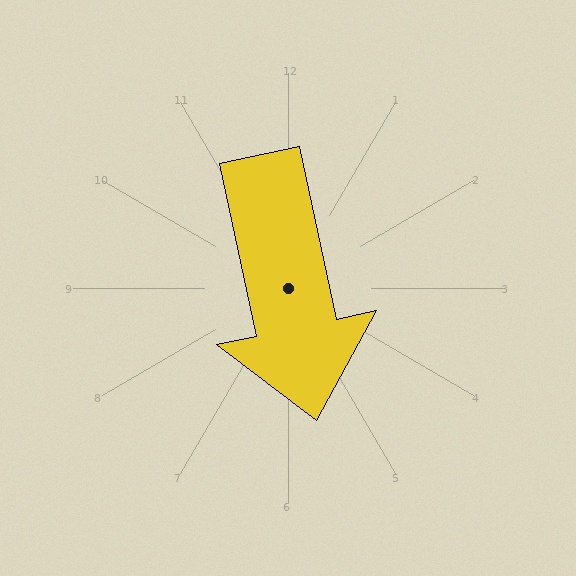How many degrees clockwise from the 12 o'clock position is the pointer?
Approximately 168 degrees.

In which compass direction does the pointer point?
South.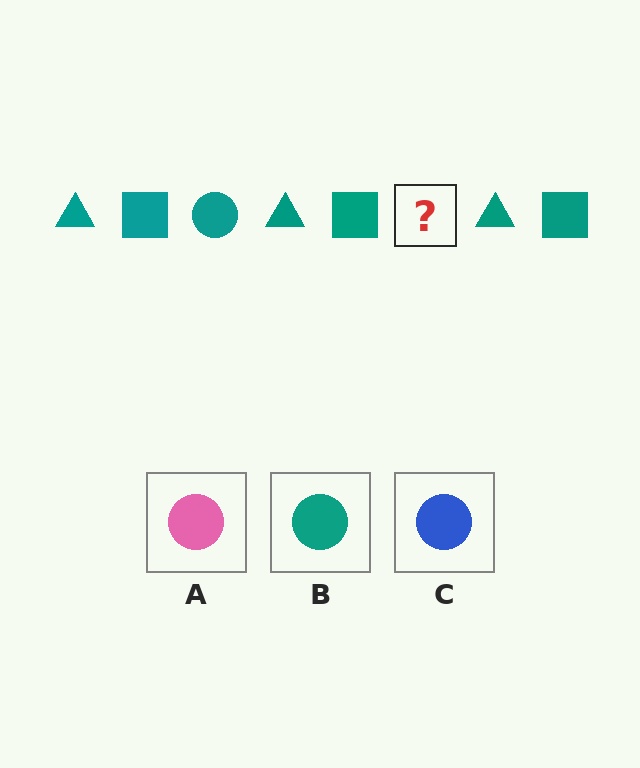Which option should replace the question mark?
Option B.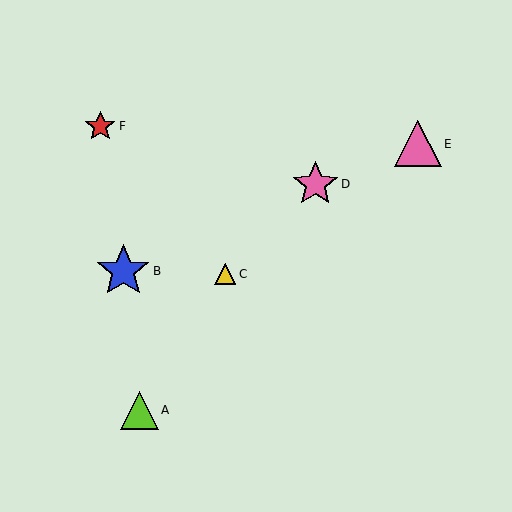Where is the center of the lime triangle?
The center of the lime triangle is at (140, 410).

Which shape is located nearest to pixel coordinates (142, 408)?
The lime triangle (labeled A) at (140, 410) is nearest to that location.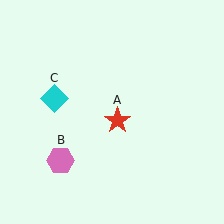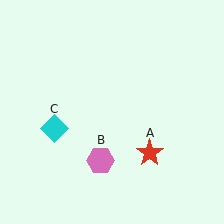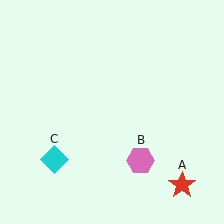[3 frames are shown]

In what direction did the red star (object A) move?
The red star (object A) moved down and to the right.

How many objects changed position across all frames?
3 objects changed position: red star (object A), pink hexagon (object B), cyan diamond (object C).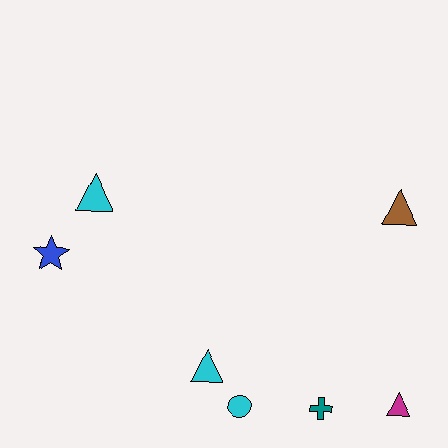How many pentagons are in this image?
There are no pentagons.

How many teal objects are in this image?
There is 1 teal object.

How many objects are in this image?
There are 7 objects.